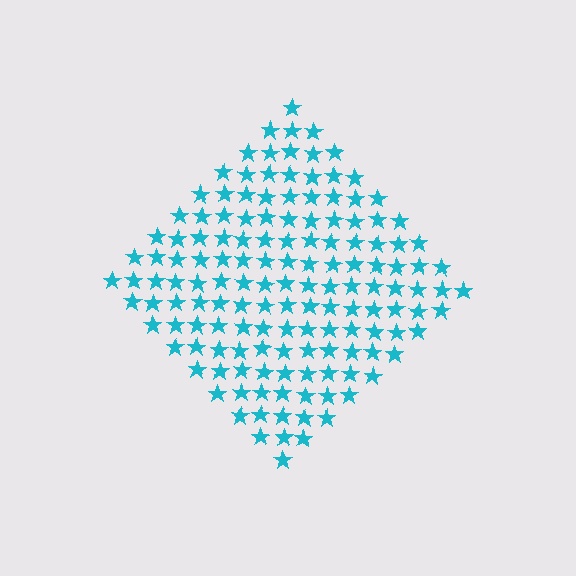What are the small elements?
The small elements are stars.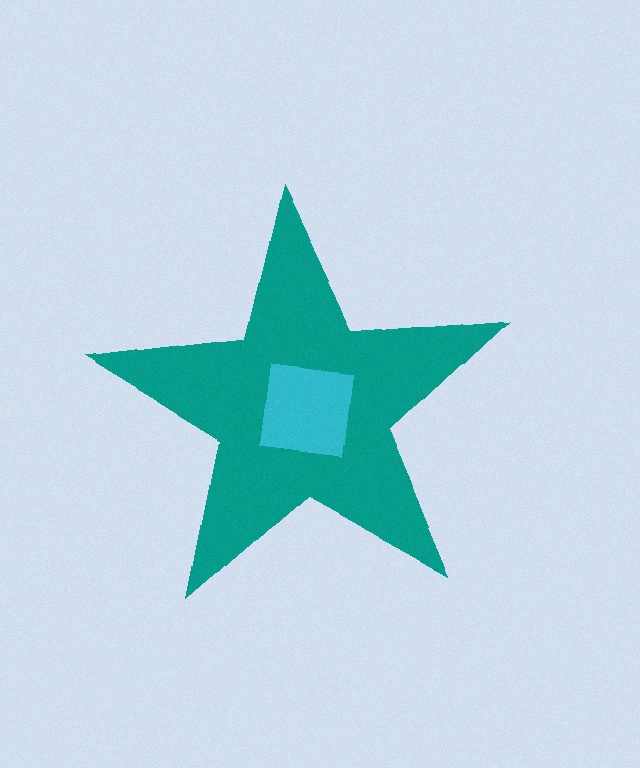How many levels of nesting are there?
2.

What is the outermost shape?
The teal star.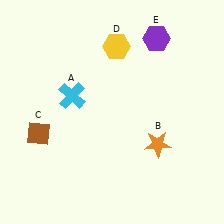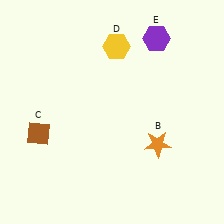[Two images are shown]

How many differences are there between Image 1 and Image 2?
There is 1 difference between the two images.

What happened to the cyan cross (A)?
The cyan cross (A) was removed in Image 2. It was in the top-left area of Image 1.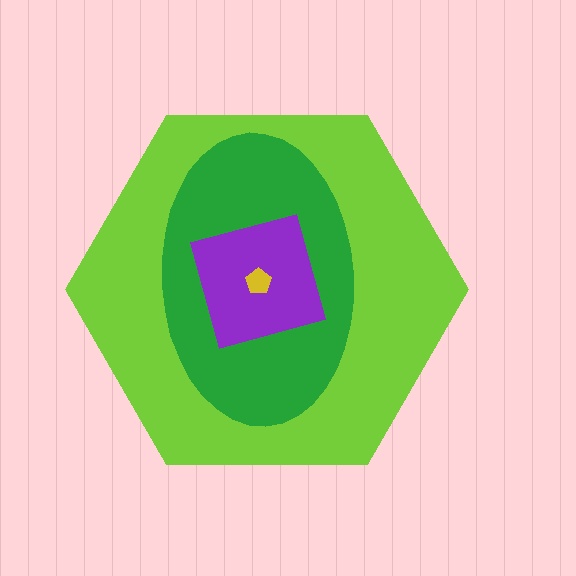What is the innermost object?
The yellow pentagon.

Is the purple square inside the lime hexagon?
Yes.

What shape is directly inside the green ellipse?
The purple square.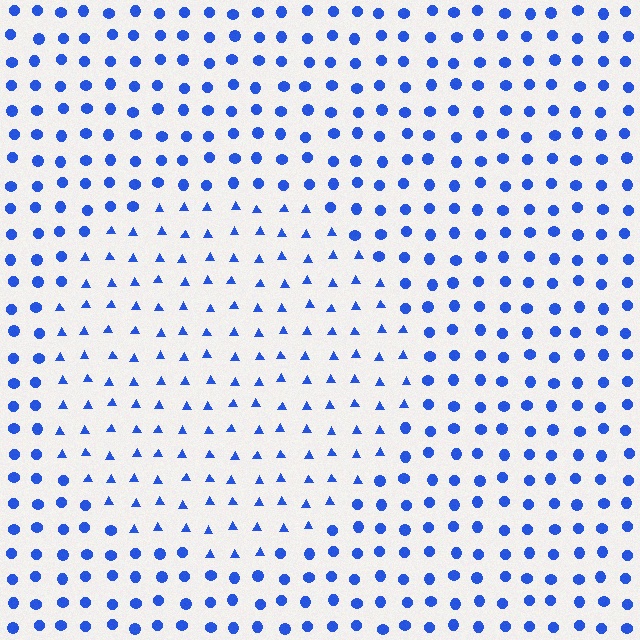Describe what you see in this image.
The image is filled with small blue elements arranged in a uniform grid. A circle-shaped region contains triangles, while the surrounding area contains circles. The boundary is defined purely by the change in element shape.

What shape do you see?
I see a circle.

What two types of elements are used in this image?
The image uses triangles inside the circle region and circles outside it.